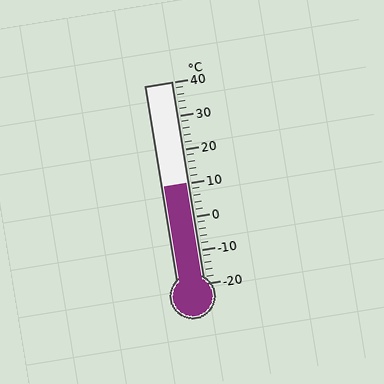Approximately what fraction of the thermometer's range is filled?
The thermometer is filled to approximately 50% of its range.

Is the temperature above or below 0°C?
The temperature is above 0°C.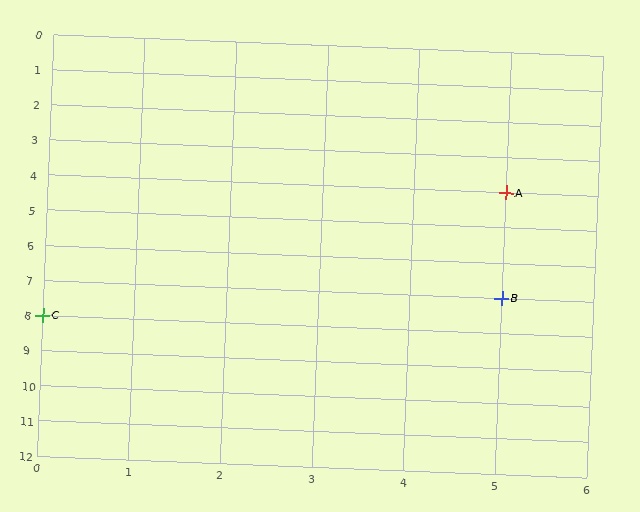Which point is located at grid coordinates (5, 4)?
Point A is at (5, 4).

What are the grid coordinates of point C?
Point C is at grid coordinates (0, 8).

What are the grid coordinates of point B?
Point B is at grid coordinates (5, 7).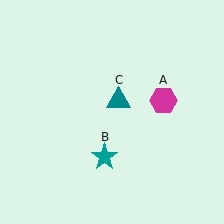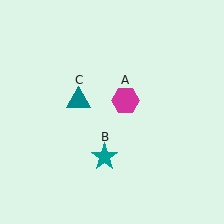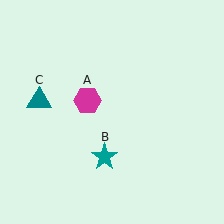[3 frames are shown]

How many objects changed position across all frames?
2 objects changed position: magenta hexagon (object A), teal triangle (object C).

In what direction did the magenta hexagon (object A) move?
The magenta hexagon (object A) moved left.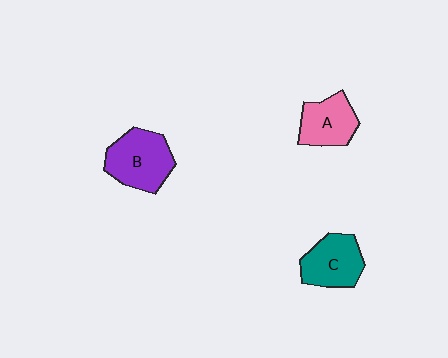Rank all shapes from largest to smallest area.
From largest to smallest: B (purple), C (teal), A (pink).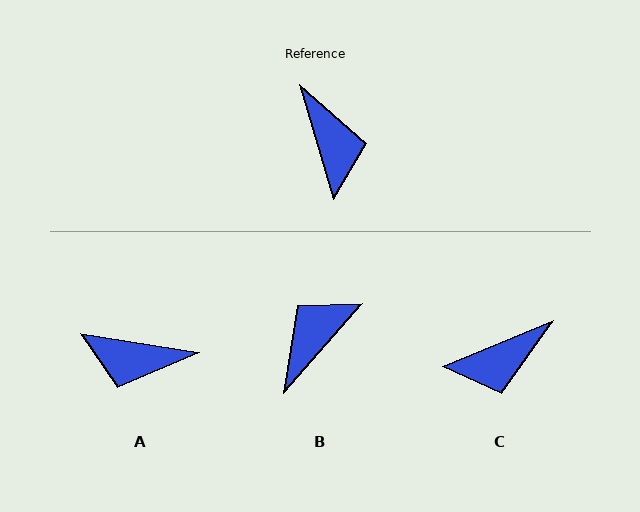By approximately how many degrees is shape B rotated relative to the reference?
Approximately 122 degrees counter-clockwise.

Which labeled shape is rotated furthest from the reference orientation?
B, about 122 degrees away.